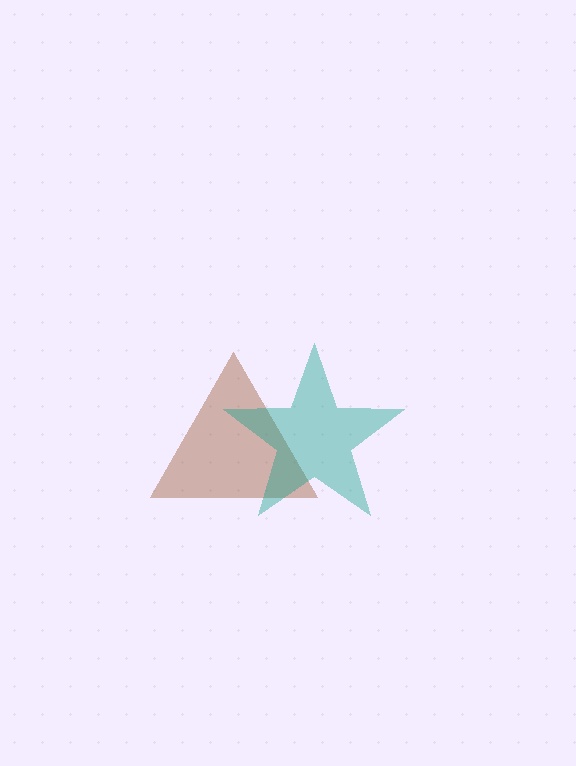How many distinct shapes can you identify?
There are 2 distinct shapes: a brown triangle, a teal star.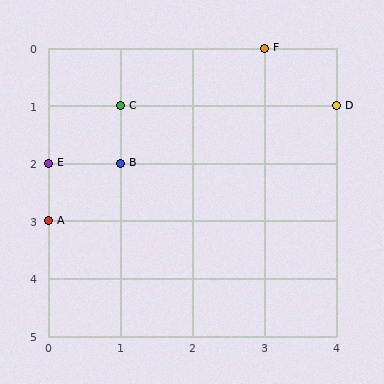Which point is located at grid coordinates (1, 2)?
Point B is at (1, 2).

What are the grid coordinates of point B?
Point B is at grid coordinates (1, 2).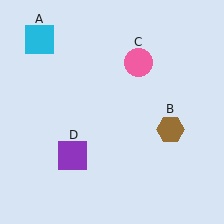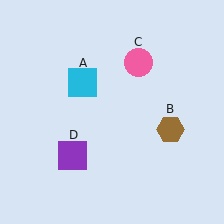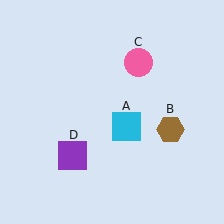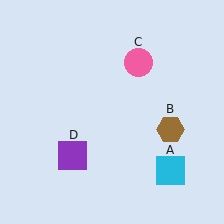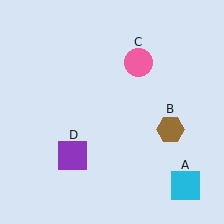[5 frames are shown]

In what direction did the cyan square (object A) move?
The cyan square (object A) moved down and to the right.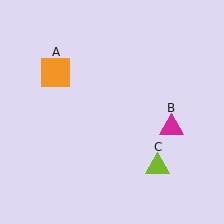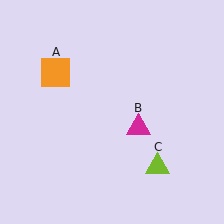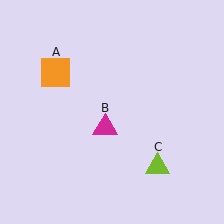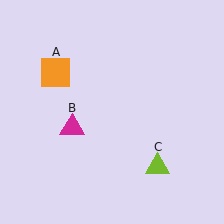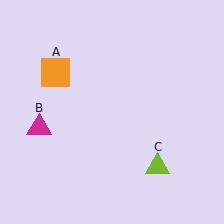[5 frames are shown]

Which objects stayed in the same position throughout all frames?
Orange square (object A) and lime triangle (object C) remained stationary.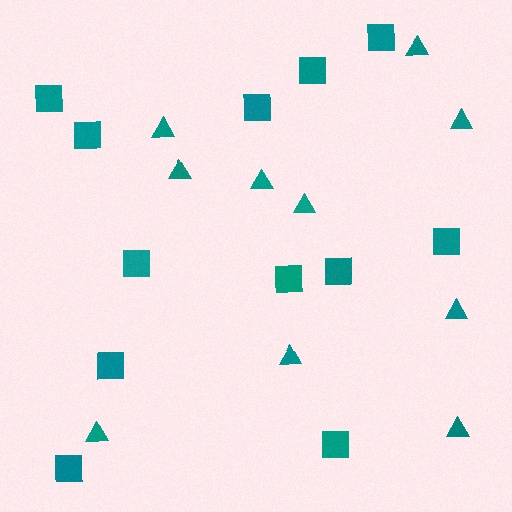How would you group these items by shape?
There are 2 groups: one group of squares (12) and one group of triangles (10).